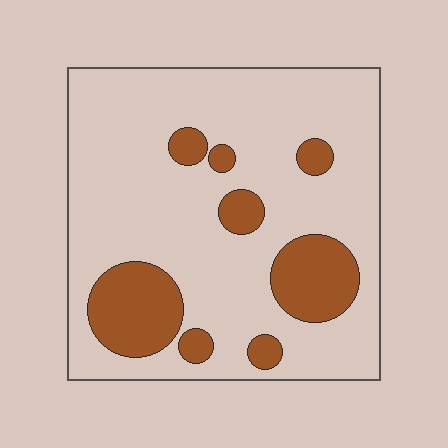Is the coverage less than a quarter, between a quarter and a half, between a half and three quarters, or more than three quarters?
Less than a quarter.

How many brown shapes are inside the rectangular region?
8.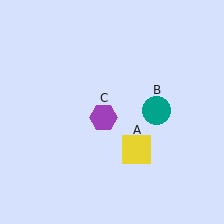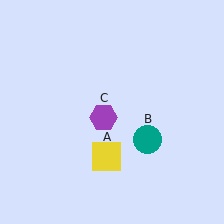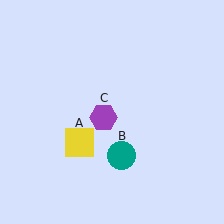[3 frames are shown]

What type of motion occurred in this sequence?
The yellow square (object A), teal circle (object B) rotated clockwise around the center of the scene.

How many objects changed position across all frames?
2 objects changed position: yellow square (object A), teal circle (object B).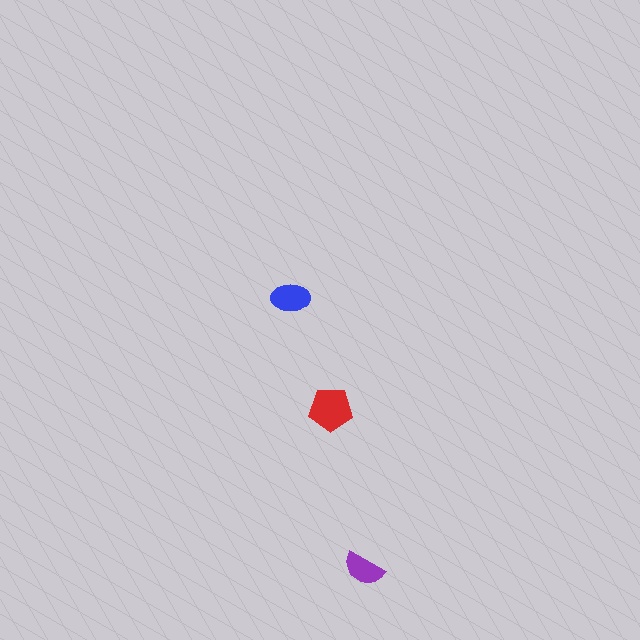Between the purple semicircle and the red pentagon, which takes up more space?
The red pentagon.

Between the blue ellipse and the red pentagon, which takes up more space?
The red pentagon.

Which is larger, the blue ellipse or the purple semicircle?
The blue ellipse.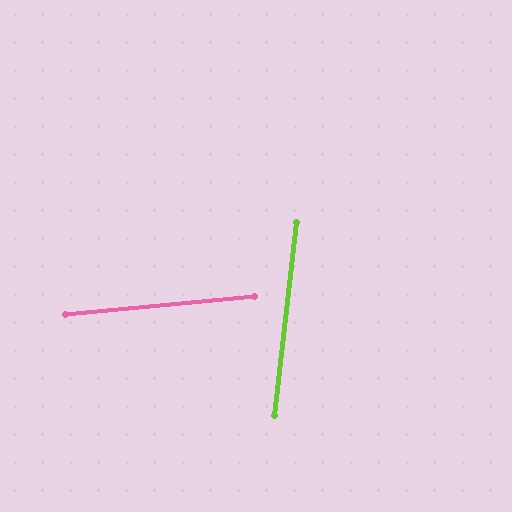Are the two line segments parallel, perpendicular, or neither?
Neither parallel nor perpendicular — they differ by about 78°.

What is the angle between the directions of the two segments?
Approximately 78 degrees.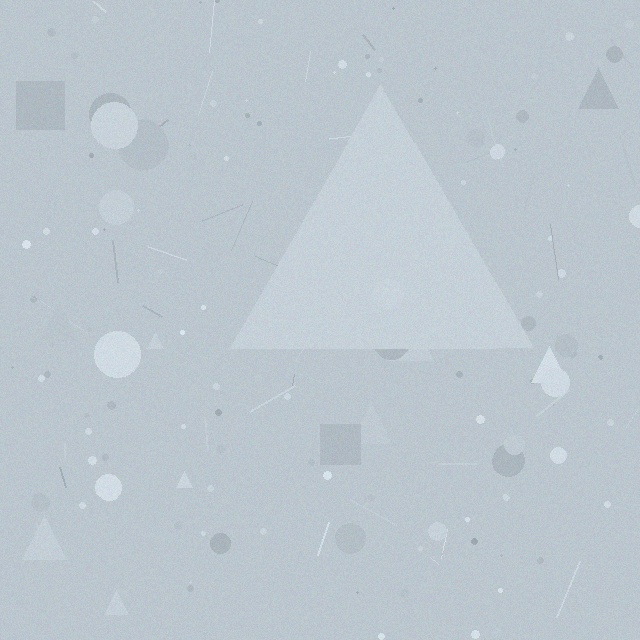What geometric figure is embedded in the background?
A triangle is embedded in the background.